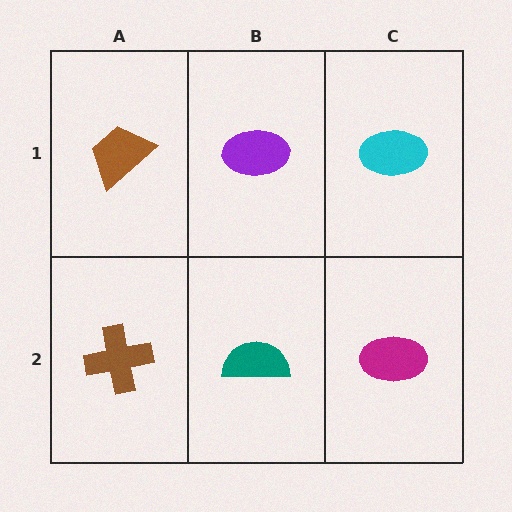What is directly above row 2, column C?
A cyan ellipse.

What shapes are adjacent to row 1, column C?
A magenta ellipse (row 2, column C), a purple ellipse (row 1, column B).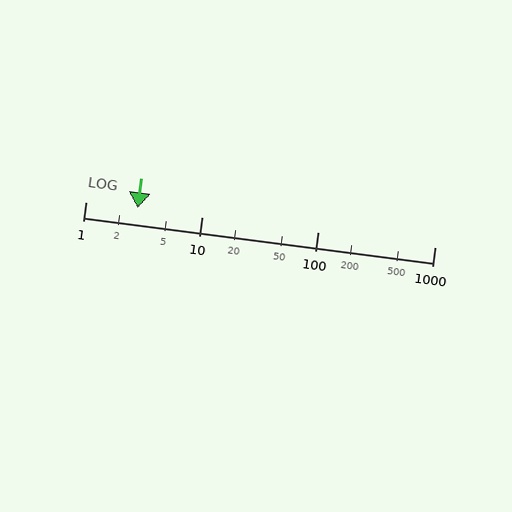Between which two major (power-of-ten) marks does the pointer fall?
The pointer is between 1 and 10.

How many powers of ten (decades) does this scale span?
The scale spans 3 decades, from 1 to 1000.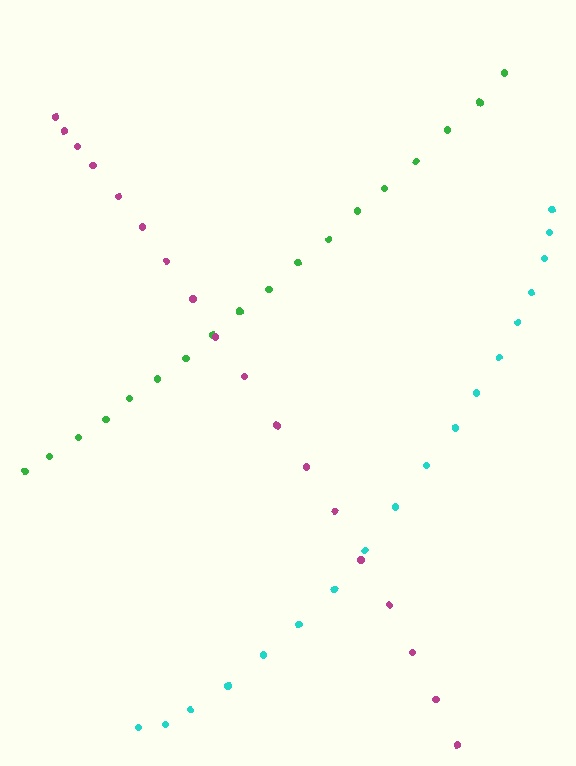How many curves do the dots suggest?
There are 3 distinct paths.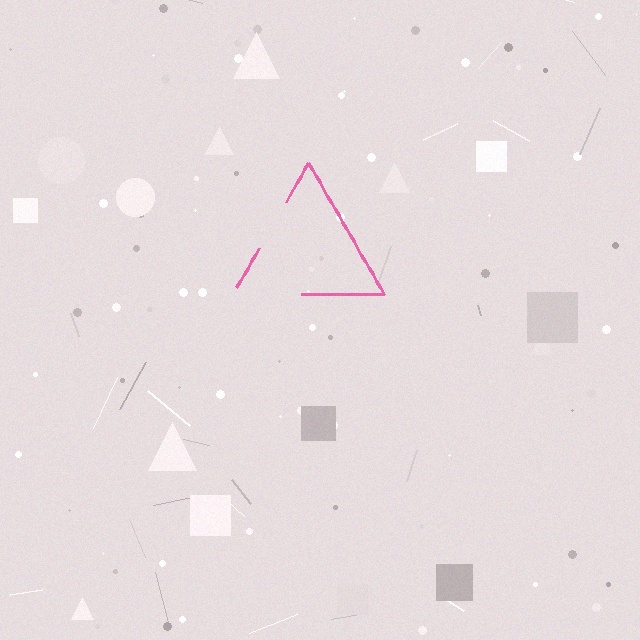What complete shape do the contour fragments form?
The contour fragments form a triangle.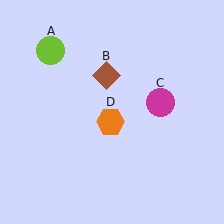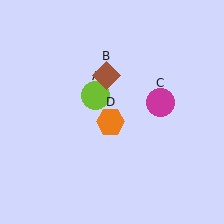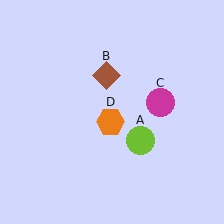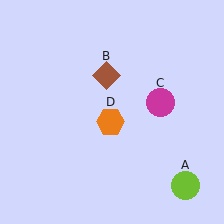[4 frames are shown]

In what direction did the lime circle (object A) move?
The lime circle (object A) moved down and to the right.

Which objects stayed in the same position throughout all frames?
Brown diamond (object B) and magenta circle (object C) and orange hexagon (object D) remained stationary.